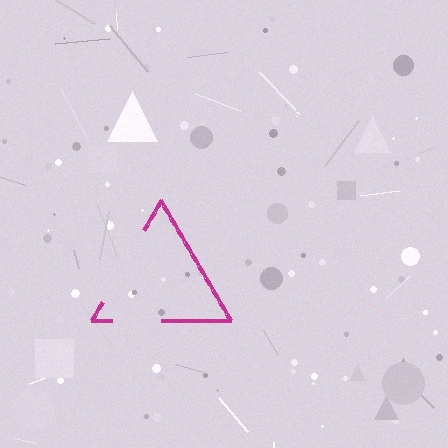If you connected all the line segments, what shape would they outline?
They would outline a triangle.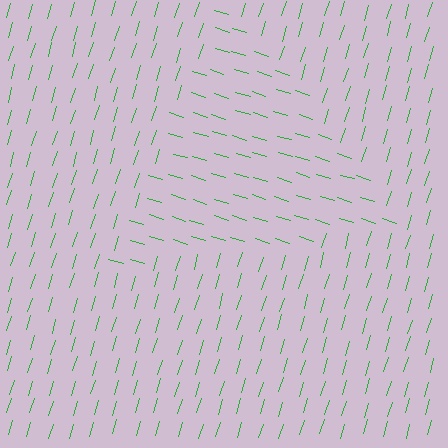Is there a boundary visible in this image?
Yes, there is a texture boundary formed by a change in line orientation.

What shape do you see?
I see a triangle.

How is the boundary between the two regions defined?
The boundary is defined purely by a change in line orientation (approximately 90 degrees difference). All lines are the same color and thickness.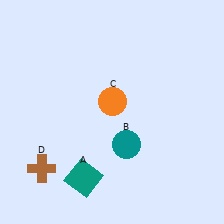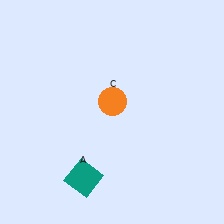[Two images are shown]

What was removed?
The brown cross (D), the teal circle (B) were removed in Image 2.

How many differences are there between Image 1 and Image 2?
There are 2 differences between the two images.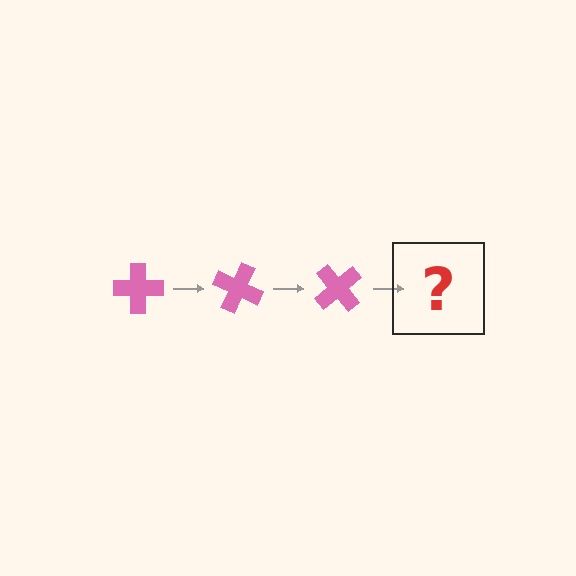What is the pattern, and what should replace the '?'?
The pattern is that the cross rotates 25 degrees each step. The '?' should be a pink cross rotated 75 degrees.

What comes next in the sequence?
The next element should be a pink cross rotated 75 degrees.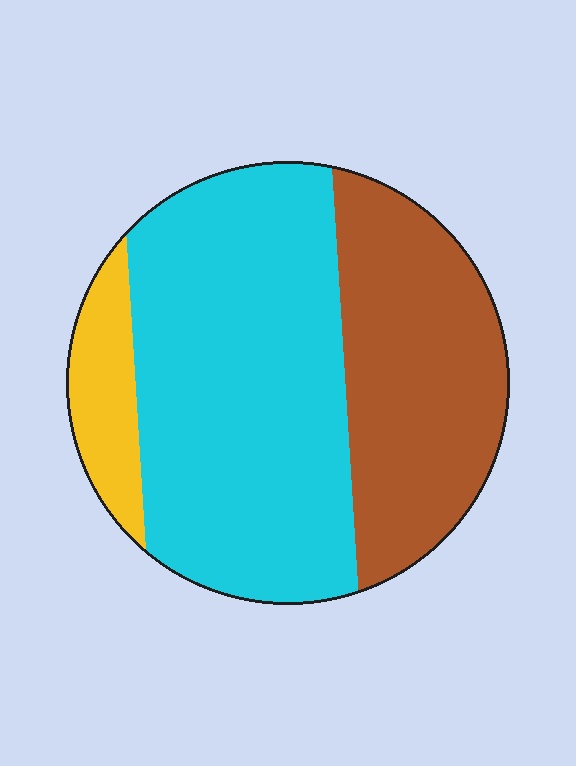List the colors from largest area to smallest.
From largest to smallest: cyan, brown, yellow.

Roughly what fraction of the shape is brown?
Brown takes up about one third (1/3) of the shape.